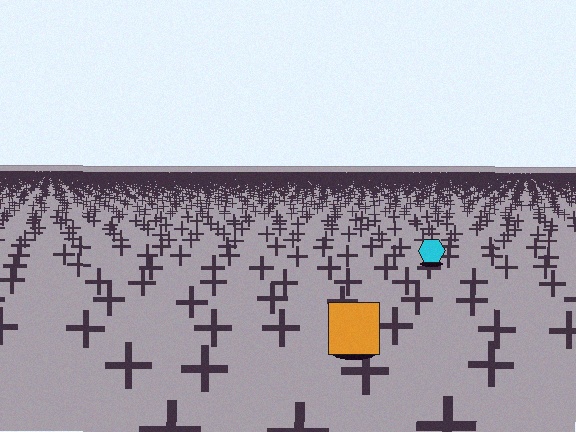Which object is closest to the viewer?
The orange square is closest. The texture marks near it are larger and more spread out.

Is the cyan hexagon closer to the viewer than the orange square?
No. The orange square is closer — you can tell from the texture gradient: the ground texture is coarser near it.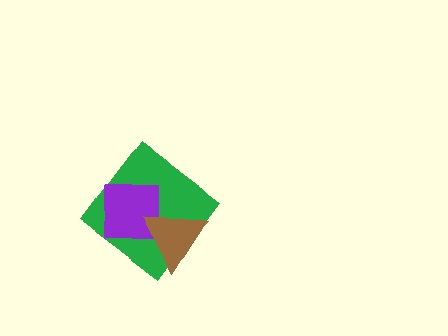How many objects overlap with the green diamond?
2 objects overlap with the green diamond.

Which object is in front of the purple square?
The brown triangle is in front of the purple square.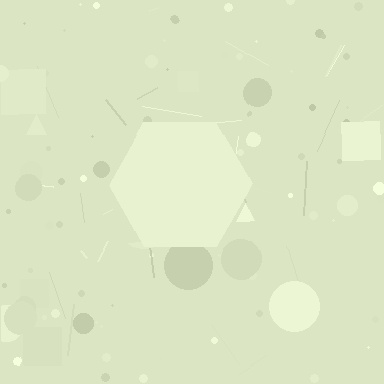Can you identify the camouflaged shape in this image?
The camouflaged shape is a hexagon.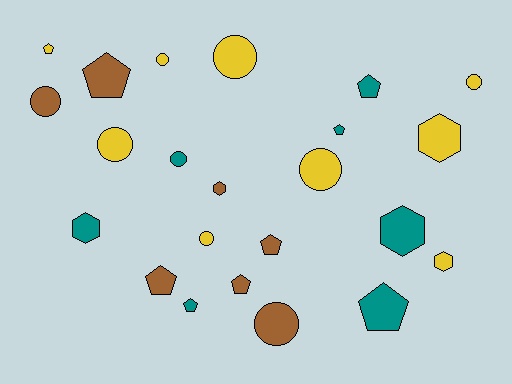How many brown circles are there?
There are 2 brown circles.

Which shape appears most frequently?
Circle, with 9 objects.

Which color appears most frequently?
Yellow, with 9 objects.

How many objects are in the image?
There are 23 objects.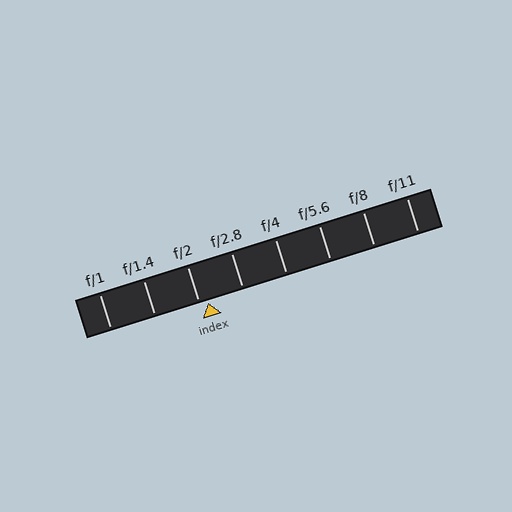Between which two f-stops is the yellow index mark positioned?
The index mark is between f/2 and f/2.8.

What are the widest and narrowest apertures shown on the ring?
The widest aperture shown is f/1 and the narrowest is f/11.